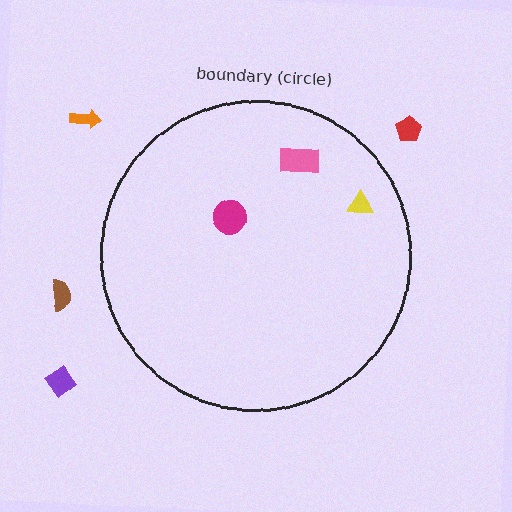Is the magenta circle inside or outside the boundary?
Inside.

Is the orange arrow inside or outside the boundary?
Outside.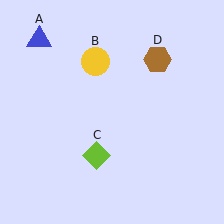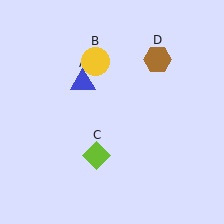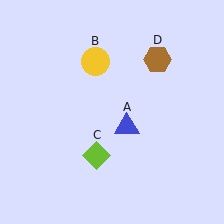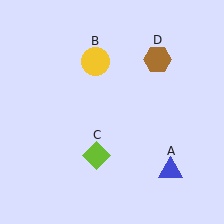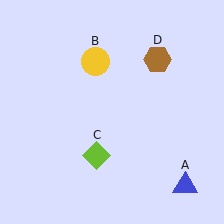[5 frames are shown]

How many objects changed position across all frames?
1 object changed position: blue triangle (object A).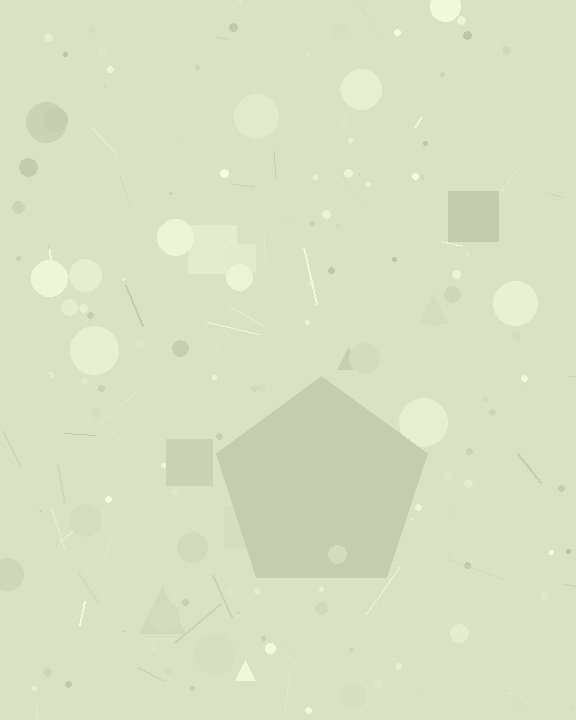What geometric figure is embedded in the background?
A pentagon is embedded in the background.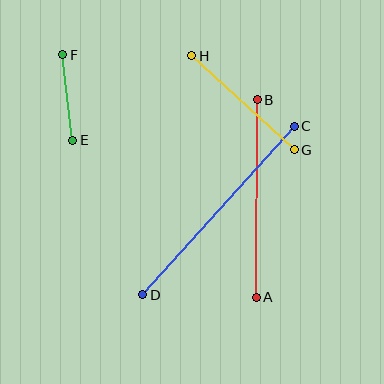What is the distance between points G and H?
The distance is approximately 139 pixels.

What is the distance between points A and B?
The distance is approximately 197 pixels.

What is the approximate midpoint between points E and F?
The midpoint is at approximately (68, 98) pixels.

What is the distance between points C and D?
The distance is approximately 227 pixels.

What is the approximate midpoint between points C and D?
The midpoint is at approximately (219, 211) pixels.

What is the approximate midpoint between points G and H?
The midpoint is at approximately (243, 103) pixels.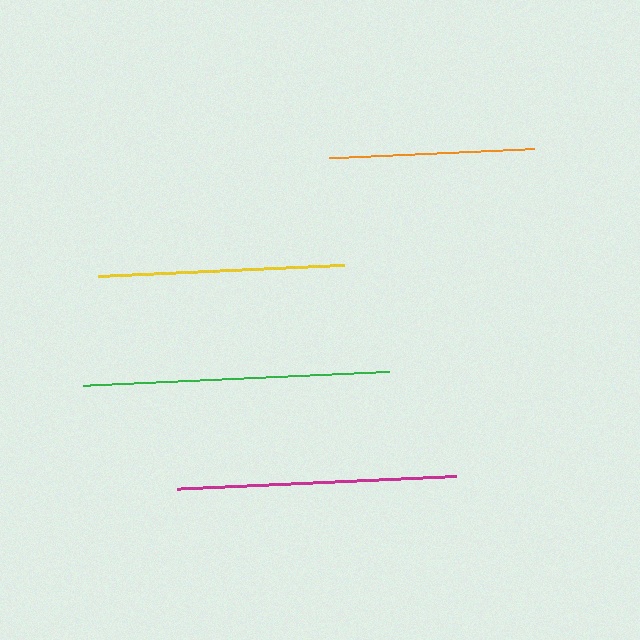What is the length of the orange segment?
The orange segment is approximately 206 pixels long.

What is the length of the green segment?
The green segment is approximately 307 pixels long.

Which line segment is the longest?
The green line is the longest at approximately 307 pixels.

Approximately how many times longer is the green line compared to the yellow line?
The green line is approximately 1.3 times the length of the yellow line.